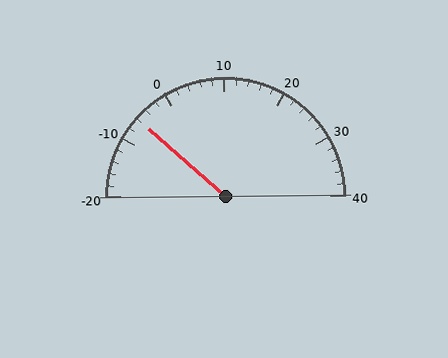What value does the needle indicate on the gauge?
The needle indicates approximately -6.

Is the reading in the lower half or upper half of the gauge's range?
The reading is in the lower half of the range (-20 to 40).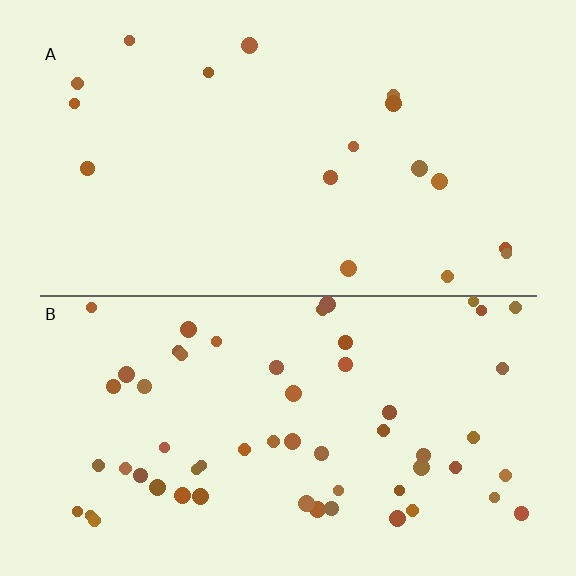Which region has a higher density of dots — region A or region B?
B (the bottom).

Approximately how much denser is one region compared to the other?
Approximately 3.3× — region B over region A.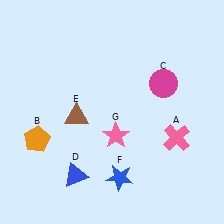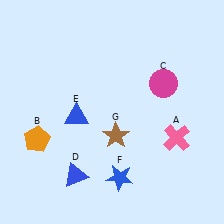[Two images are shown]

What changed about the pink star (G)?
In Image 1, G is pink. In Image 2, it changed to brown.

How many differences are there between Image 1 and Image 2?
There are 2 differences between the two images.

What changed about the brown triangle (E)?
In Image 1, E is brown. In Image 2, it changed to blue.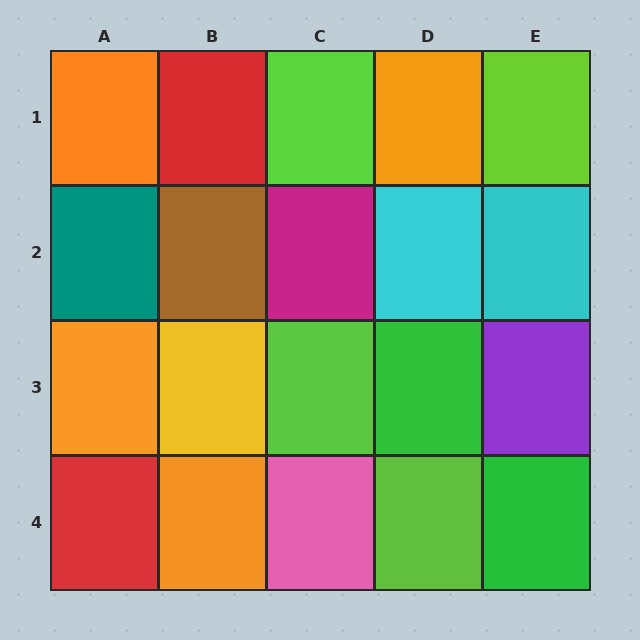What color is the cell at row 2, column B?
Brown.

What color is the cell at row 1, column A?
Orange.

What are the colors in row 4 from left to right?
Red, orange, pink, lime, green.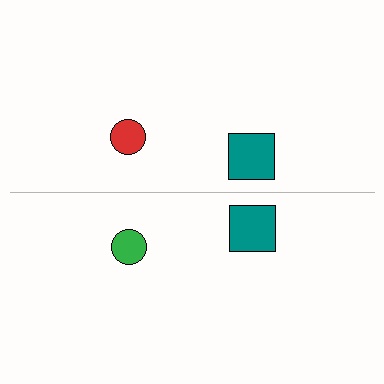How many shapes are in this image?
There are 4 shapes in this image.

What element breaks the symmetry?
The green circle on the bottom side breaks the symmetry — its mirror counterpart is red.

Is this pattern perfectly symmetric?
No, the pattern is not perfectly symmetric. The green circle on the bottom side breaks the symmetry — its mirror counterpart is red.